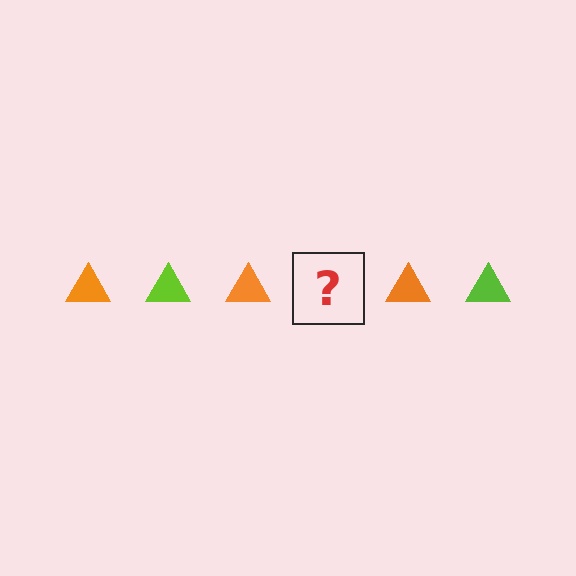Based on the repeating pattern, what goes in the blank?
The blank should be a lime triangle.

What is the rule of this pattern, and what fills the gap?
The rule is that the pattern cycles through orange, lime triangles. The gap should be filled with a lime triangle.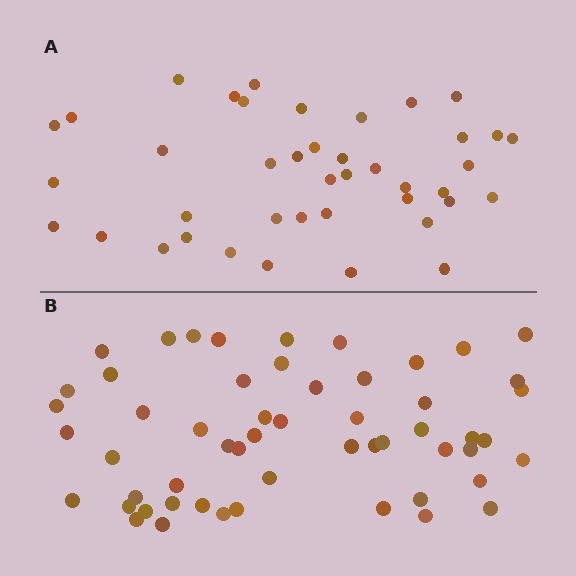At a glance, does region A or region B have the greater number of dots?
Region B (the bottom region) has more dots.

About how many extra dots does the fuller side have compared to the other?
Region B has approximately 15 more dots than region A.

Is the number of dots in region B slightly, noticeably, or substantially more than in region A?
Region B has noticeably more, but not dramatically so. The ratio is roughly 1.3 to 1.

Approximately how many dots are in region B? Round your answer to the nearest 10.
About 60 dots. (The exact count is 55, which rounds to 60.)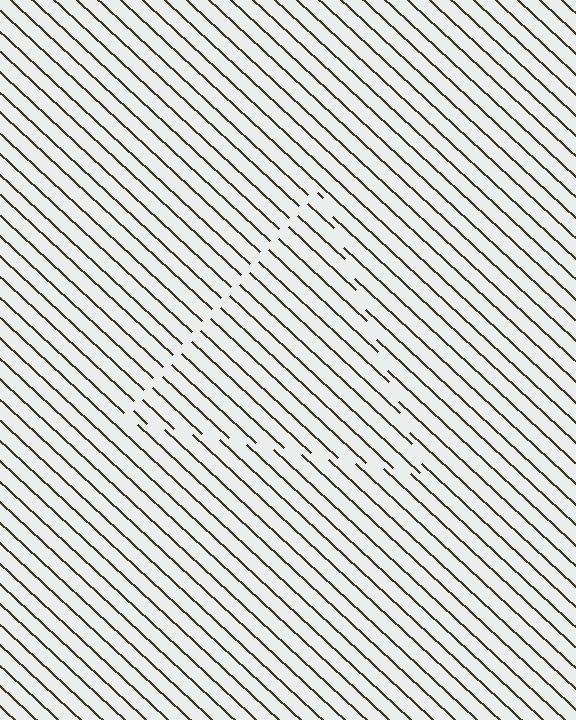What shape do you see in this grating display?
An illusory triangle. The interior of the shape contains the same grating, shifted by half a period — the contour is defined by the phase discontinuity where line-ends from the inner and outer gratings abut.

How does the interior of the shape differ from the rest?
The interior of the shape contains the same grating, shifted by half a period — the contour is defined by the phase discontinuity where line-ends from the inner and outer gratings abut.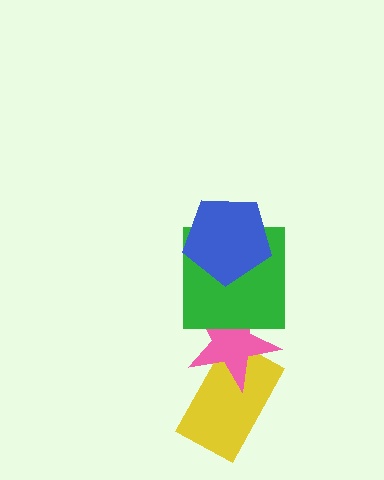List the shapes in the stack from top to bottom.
From top to bottom: the blue pentagon, the green square, the pink star, the yellow rectangle.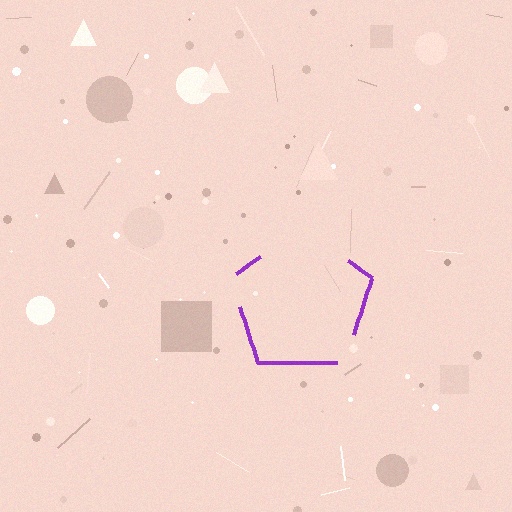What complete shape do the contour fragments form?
The contour fragments form a pentagon.